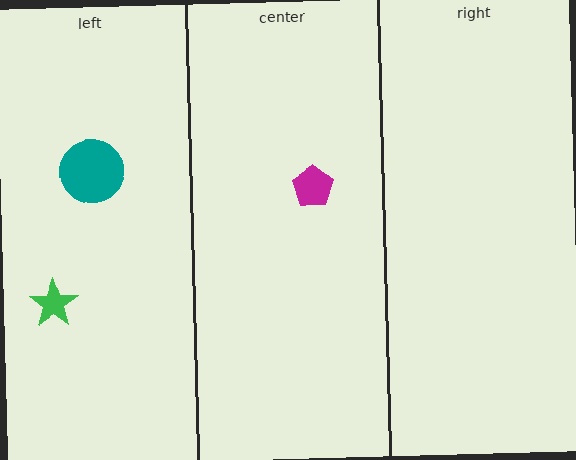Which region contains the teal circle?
The left region.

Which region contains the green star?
The left region.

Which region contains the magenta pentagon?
The center region.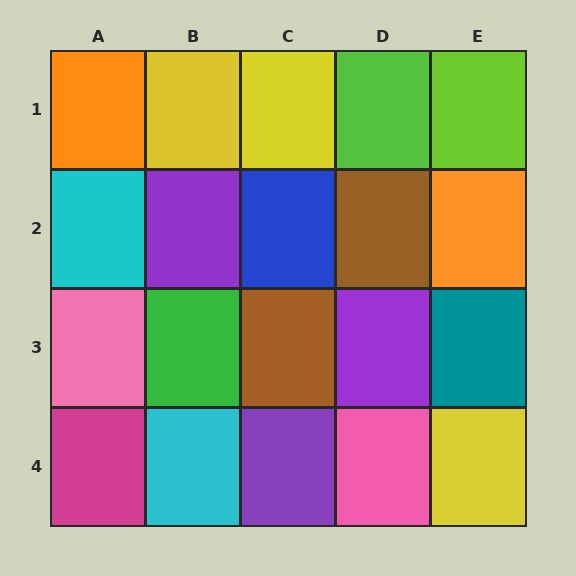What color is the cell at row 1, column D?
Lime.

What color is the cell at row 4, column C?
Purple.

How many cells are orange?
2 cells are orange.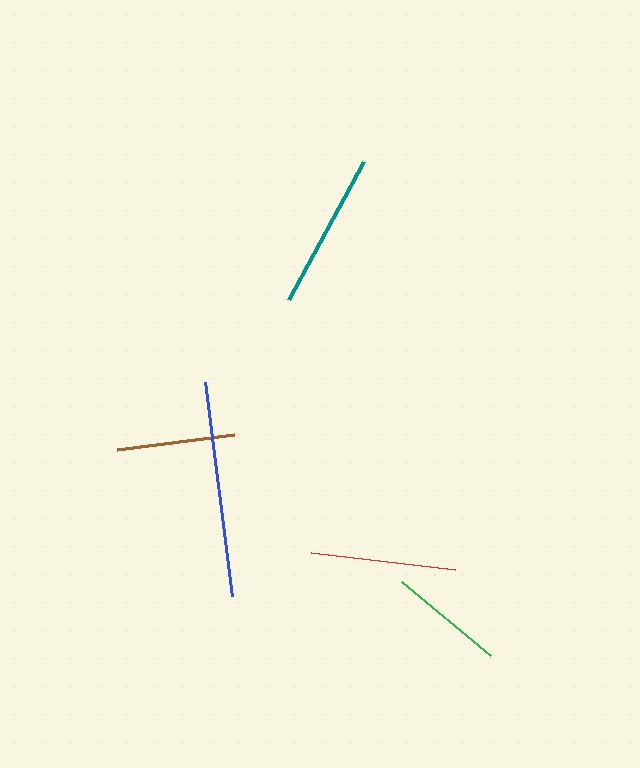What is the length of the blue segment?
The blue segment is approximately 216 pixels long.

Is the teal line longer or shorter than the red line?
The teal line is longer than the red line.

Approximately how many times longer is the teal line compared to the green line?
The teal line is approximately 1.4 times the length of the green line.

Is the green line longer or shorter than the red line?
The red line is longer than the green line.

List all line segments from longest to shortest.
From longest to shortest: blue, teal, red, brown, green.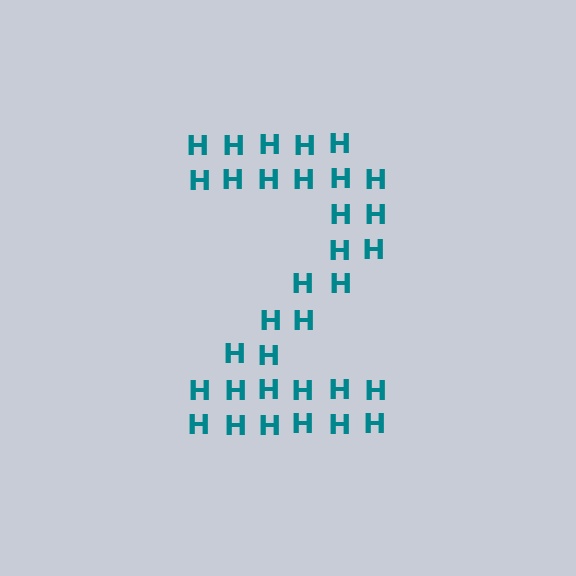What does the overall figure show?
The overall figure shows the digit 2.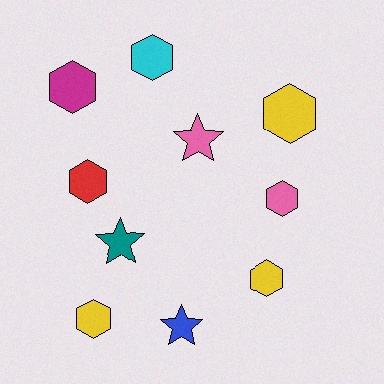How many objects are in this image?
There are 10 objects.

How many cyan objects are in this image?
There is 1 cyan object.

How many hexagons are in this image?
There are 7 hexagons.